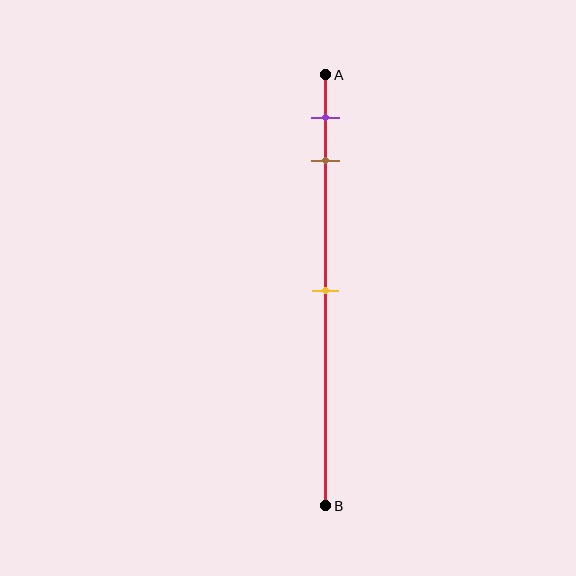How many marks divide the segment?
There are 3 marks dividing the segment.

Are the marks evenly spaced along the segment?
No, the marks are not evenly spaced.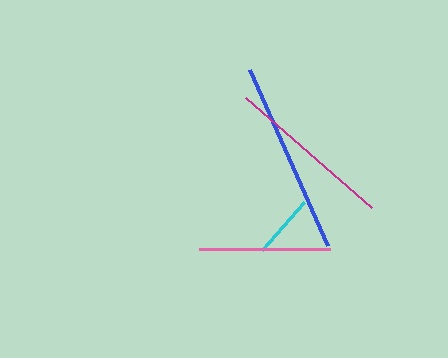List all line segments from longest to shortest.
From longest to shortest: blue, magenta, pink, cyan.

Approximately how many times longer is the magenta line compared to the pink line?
The magenta line is approximately 1.3 times the length of the pink line.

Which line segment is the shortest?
The cyan line is the shortest at approximately 63 pixels.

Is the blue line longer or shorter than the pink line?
The blue line is longer than the pink line.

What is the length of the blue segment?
The blue segment is approximately 192 pixels long.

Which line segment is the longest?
The blue line is the longest at approximately 192 pixels.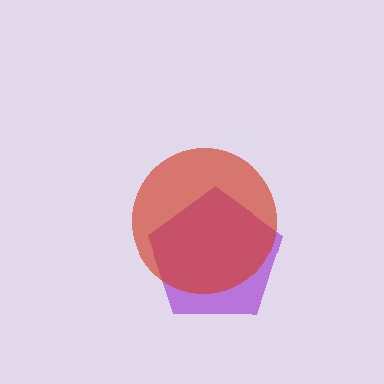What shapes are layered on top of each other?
The layered shapes are: a purple pentagon, a red circle.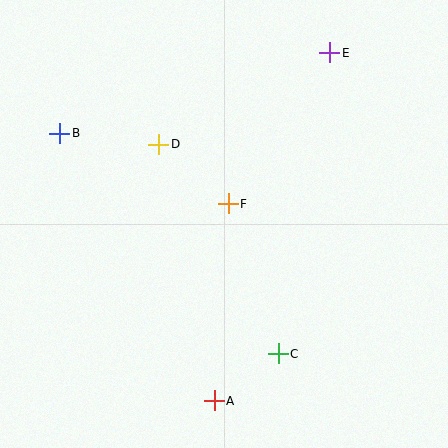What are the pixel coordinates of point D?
Point D is at (159, 144).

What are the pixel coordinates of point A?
Point A is at (214, 401).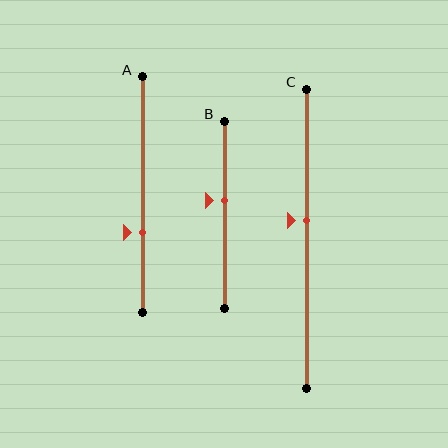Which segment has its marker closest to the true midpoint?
Segment C has its marker closest to the true midpoint.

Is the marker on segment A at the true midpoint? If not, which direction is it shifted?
No, the marker on segment A is shifted downward by about 16% of the segment length.